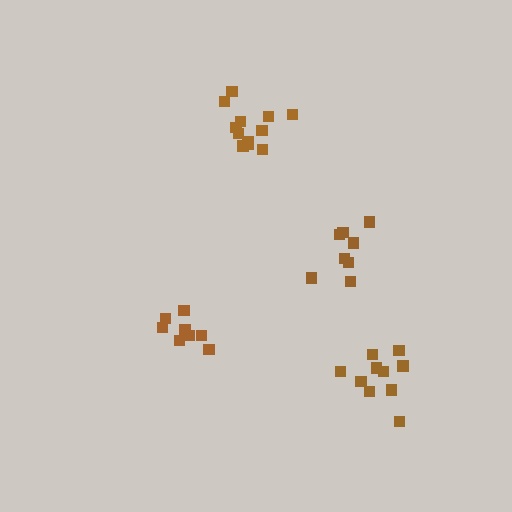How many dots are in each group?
Group 1: 12 dots, Group 2: 8 dots, Group 3: 10 dots, Group 4: 8 dots (38 total).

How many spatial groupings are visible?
There are 4 spatial groupings.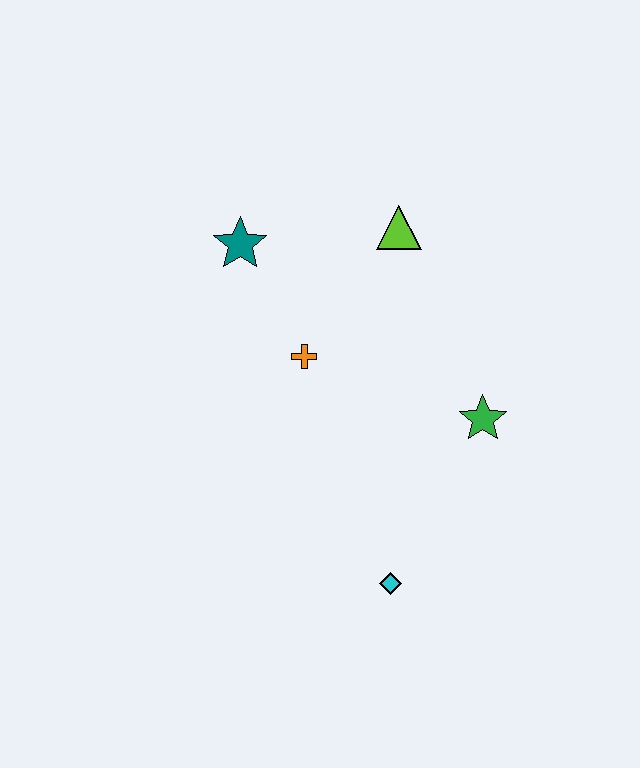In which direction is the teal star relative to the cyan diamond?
The teal star is above the cyan diamond.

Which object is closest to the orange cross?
The teal star is closest to the orange cross.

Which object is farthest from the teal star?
The cyan diamond is farthest from the teal star.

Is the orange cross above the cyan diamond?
Yes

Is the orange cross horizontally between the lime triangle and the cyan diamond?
No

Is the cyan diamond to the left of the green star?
Yes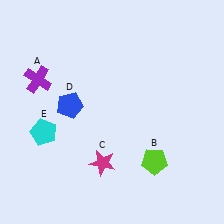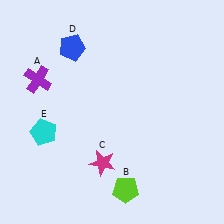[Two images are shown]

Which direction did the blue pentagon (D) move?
The blue pentagon (D) moved up.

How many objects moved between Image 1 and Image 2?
2 objects moved between the two images.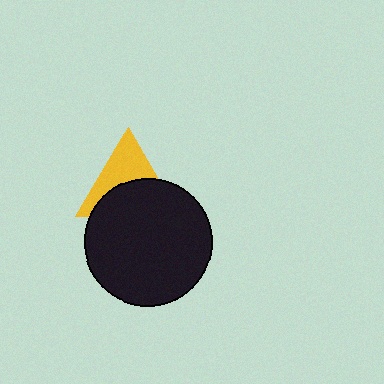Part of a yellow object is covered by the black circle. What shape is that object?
It is a triangle.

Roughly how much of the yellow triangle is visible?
About half of it is visible (roughly 48%).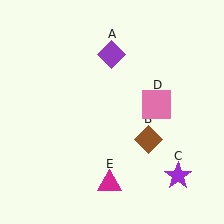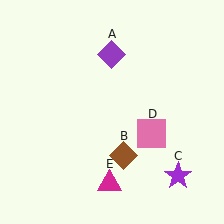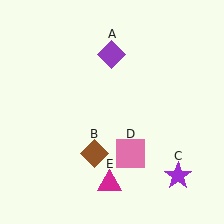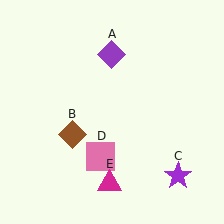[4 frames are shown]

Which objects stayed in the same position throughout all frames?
Purple diamond (object A) and purple star (object C) and magenta triangle (object E) remained stationary.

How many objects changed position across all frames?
2 objects changed position: brown diamond (object B), pink square (object D).